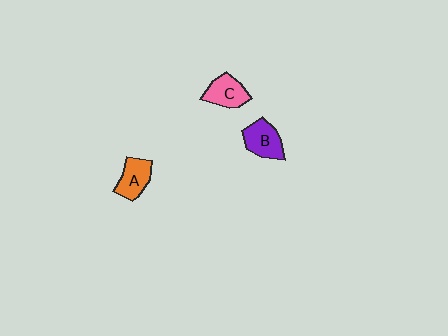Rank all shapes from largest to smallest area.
From largest to smallest: B (purple), C (pink), A (orange).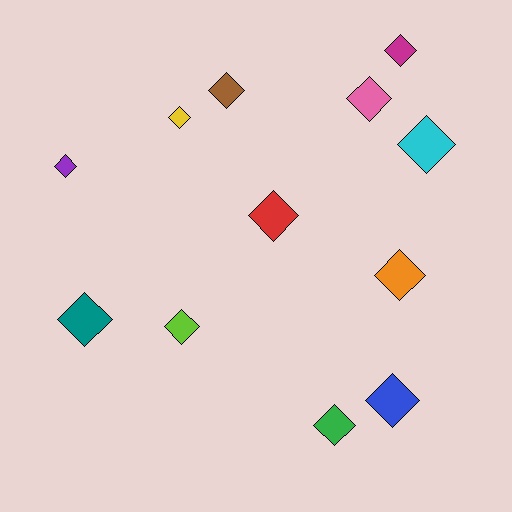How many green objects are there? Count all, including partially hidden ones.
There is 1 green object.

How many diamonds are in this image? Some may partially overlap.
There are 12 diamonds.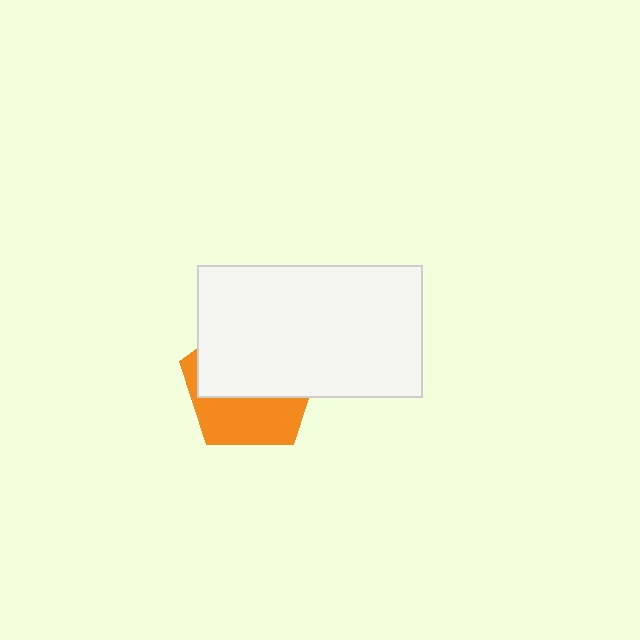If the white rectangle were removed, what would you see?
You would see the complete orange pentagon.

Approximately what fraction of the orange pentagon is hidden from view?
Roughly 59% of the orange pentagon is hidden behind the white rectangle.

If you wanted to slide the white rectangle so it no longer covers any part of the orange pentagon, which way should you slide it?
Slide it up — that is the most direct way to separate the two shapes.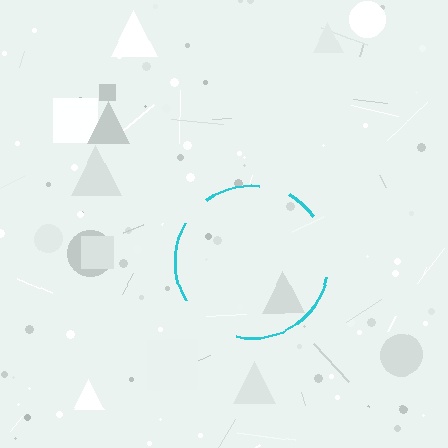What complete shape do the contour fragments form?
The contour fragments form a circle.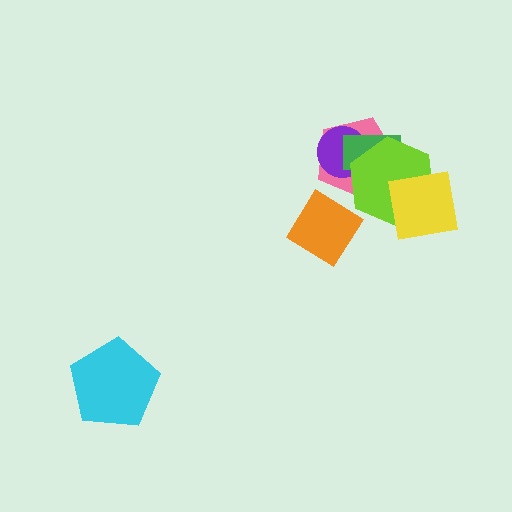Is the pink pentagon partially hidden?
Yes, it is partially covered by another shape.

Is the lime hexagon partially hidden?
Yes, it is partially covered by another shape.